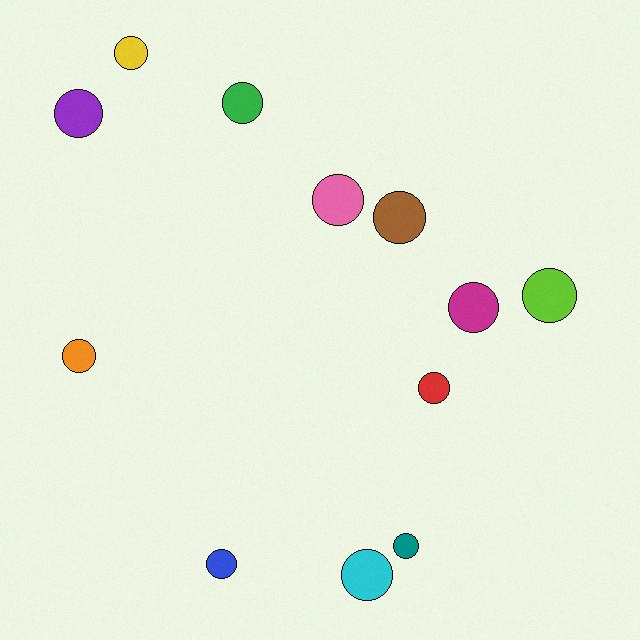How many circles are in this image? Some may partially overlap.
There are 12 circles.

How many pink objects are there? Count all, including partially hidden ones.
There is 1 pink object.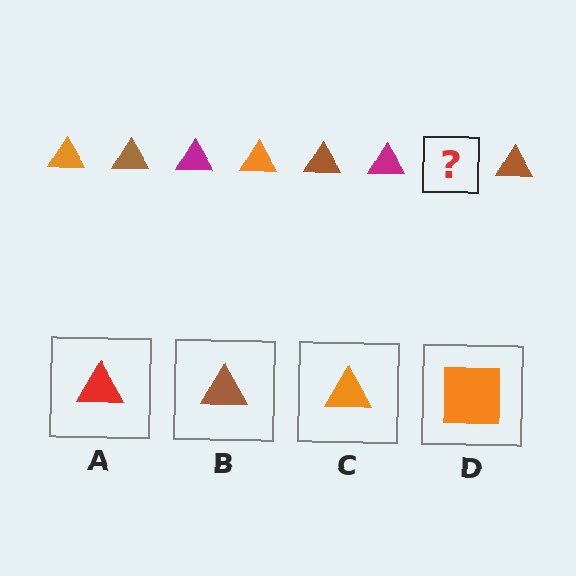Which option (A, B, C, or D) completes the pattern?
C.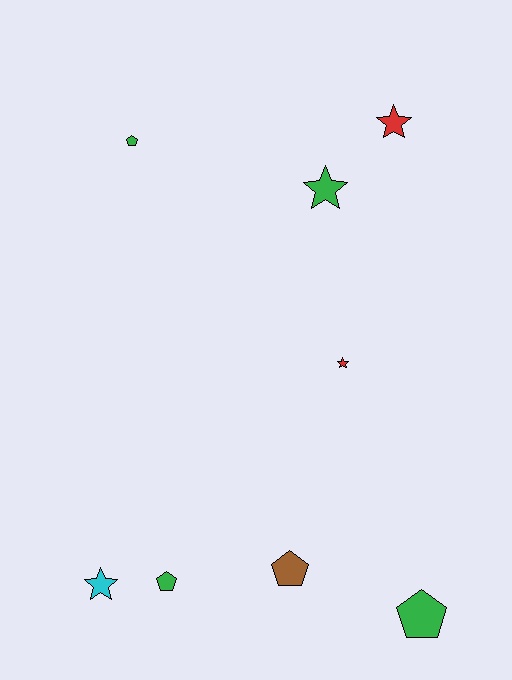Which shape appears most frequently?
Pentagon, with 4 objects.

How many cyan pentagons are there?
There are no cyan pentagons.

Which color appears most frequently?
Green, with 4 objects.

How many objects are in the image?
There are 8 objects.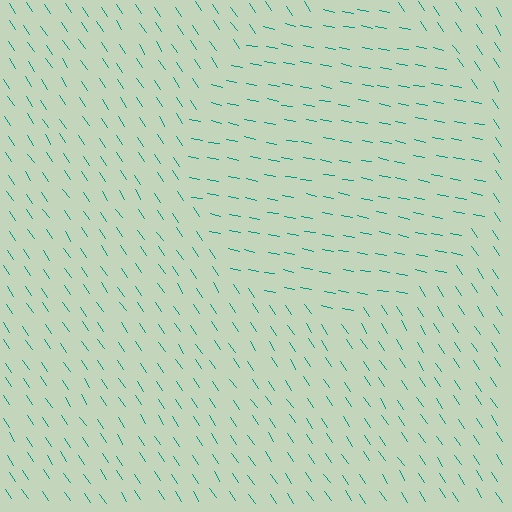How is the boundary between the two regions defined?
The boundary is defined purely by a change in line orientation (approximately 45 degrees difference). All lines are the same color and thickness.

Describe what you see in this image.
The image is filled with small teal line segments. A circle region in the image has lines oriented differently from the surrounding lines, creating a visible texture boundary.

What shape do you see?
I see a circle.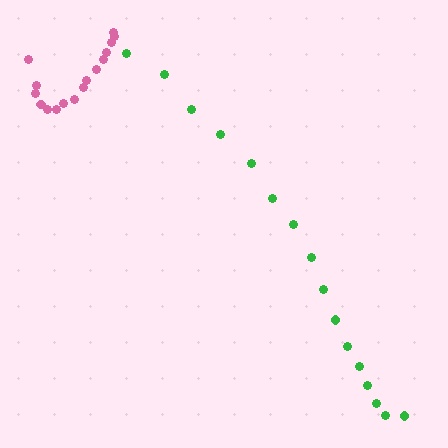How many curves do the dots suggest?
There are 2 distinct paths.